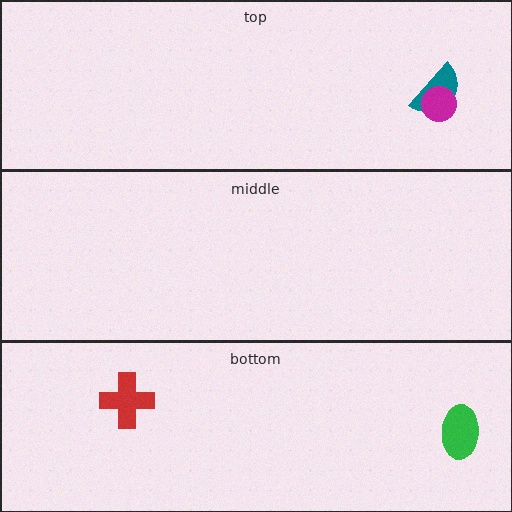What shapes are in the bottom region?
The red cross, the green ellipse.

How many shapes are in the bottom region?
2.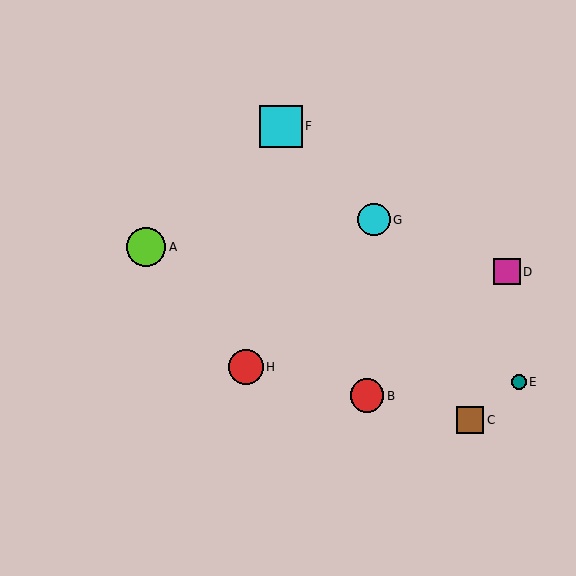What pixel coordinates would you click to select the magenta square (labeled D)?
Click at (507, 272) to select the magenta square D.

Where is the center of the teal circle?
The center of the teal circle is at (519, 382).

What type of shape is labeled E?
Shape E is a teal circle.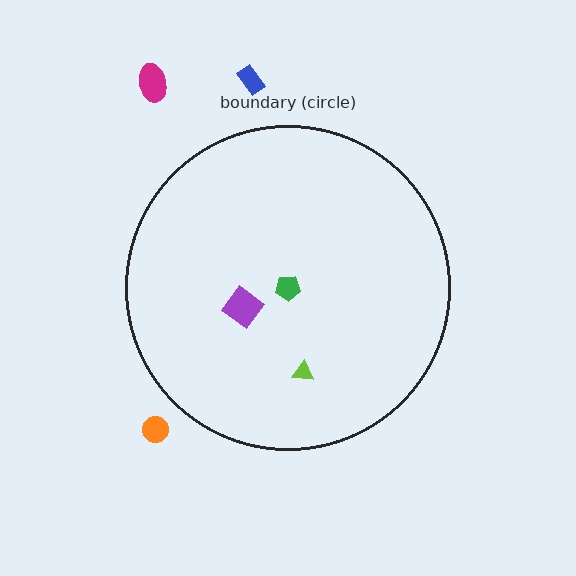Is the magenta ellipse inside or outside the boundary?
Outside.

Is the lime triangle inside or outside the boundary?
Inside.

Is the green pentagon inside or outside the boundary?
Inside.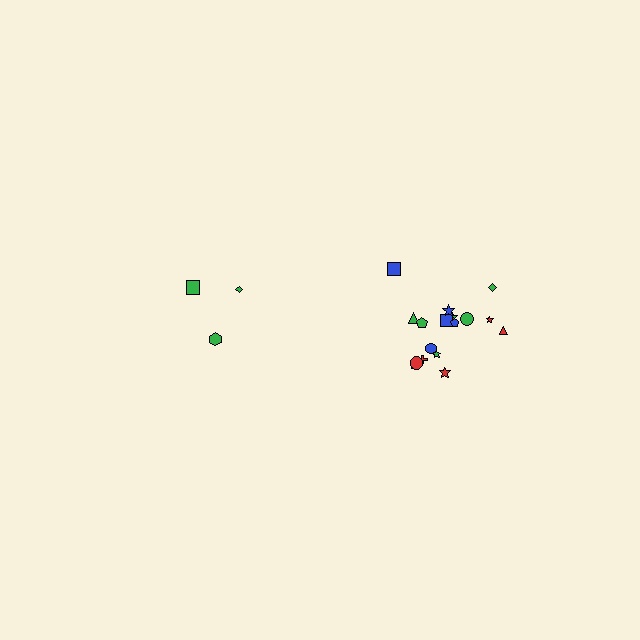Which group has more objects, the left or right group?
The right group.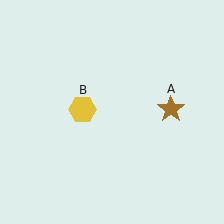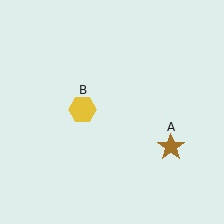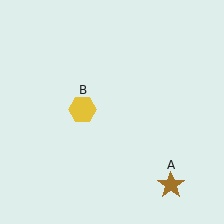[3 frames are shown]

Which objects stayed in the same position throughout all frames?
Yellow hexagon (object B) remained stationary.